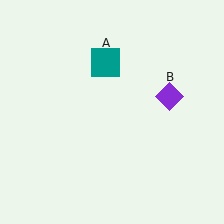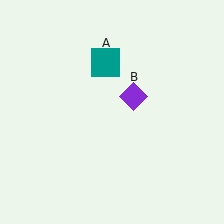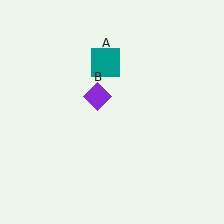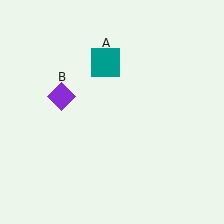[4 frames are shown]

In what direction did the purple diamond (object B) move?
The purple diamond (object B) moved left.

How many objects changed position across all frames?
1 object changed position: purple diamond (object B).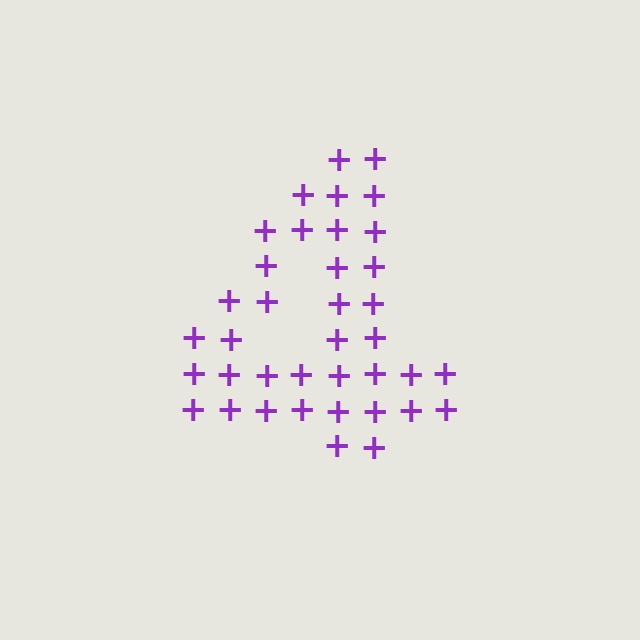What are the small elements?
The small elements are plus signs.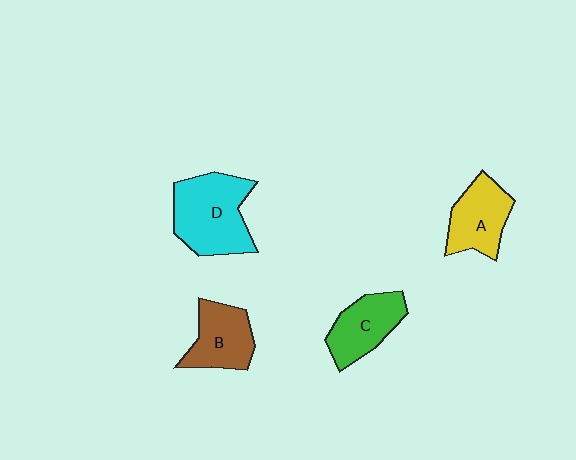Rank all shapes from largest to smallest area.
From largest to smallest: D (cyan), A (yellow), C (green), B (brown).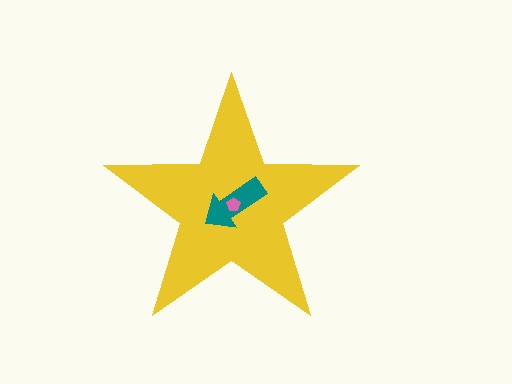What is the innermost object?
The pink pentagon.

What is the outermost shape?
The yellow star.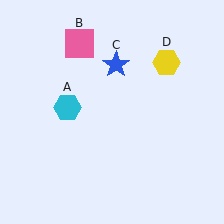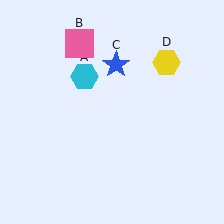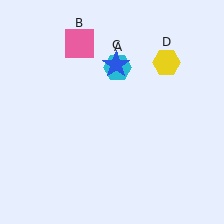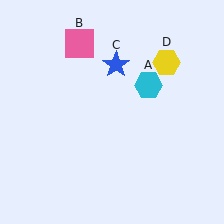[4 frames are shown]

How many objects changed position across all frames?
1 object changed position: cyan hexagon (object A).